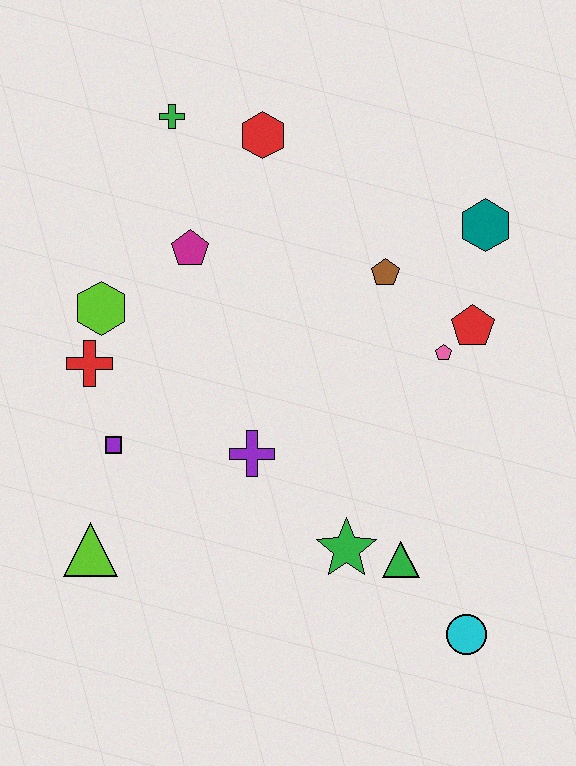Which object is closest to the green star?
The green triangle is closest to the green star.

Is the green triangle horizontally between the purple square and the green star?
No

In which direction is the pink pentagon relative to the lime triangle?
The pink pentagon is to the right of the lime triangle.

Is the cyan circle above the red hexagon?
No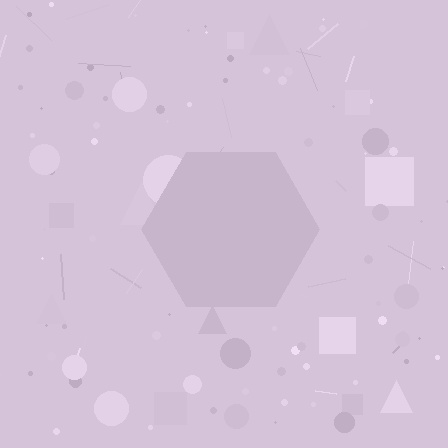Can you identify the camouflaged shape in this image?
The camouflaged shape is a hexagon.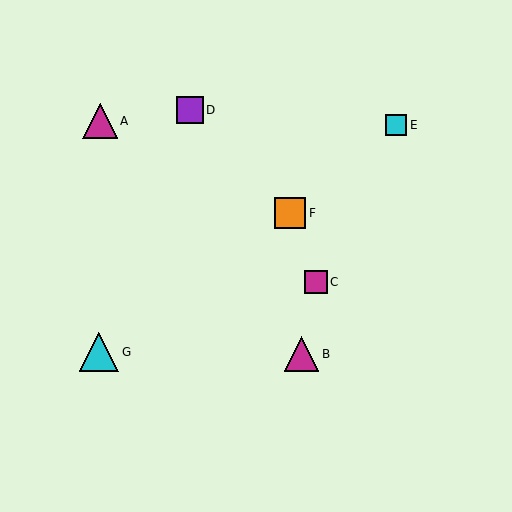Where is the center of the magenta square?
The center of the magenta square is at (316, 282).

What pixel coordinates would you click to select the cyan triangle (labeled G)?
Click at (99, 352) to select the cyan triangle G.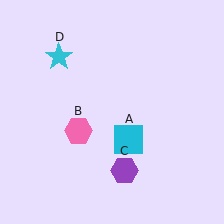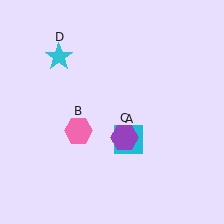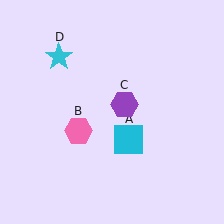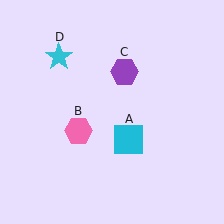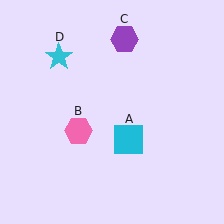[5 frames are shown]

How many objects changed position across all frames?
1 object changed position: purple hexagon (object C).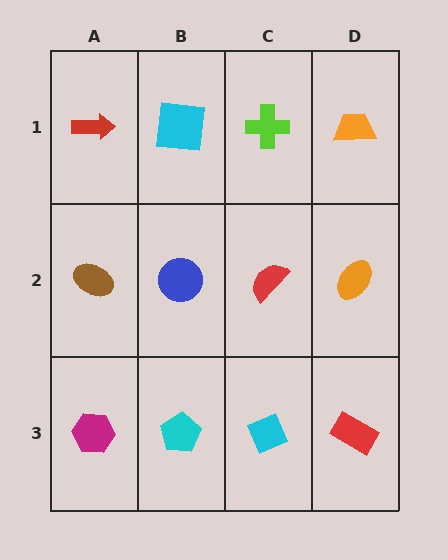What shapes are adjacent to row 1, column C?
A red semicircle (row 2, column C), a cyan square (row 1, column B), an orange trapezoid (row 1, column D).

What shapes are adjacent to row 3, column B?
A blue circle (row 2, column B), a magenta hexagon (row 3, column A), a cyan diamond (row 3, column C).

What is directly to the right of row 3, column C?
A red rectangle.